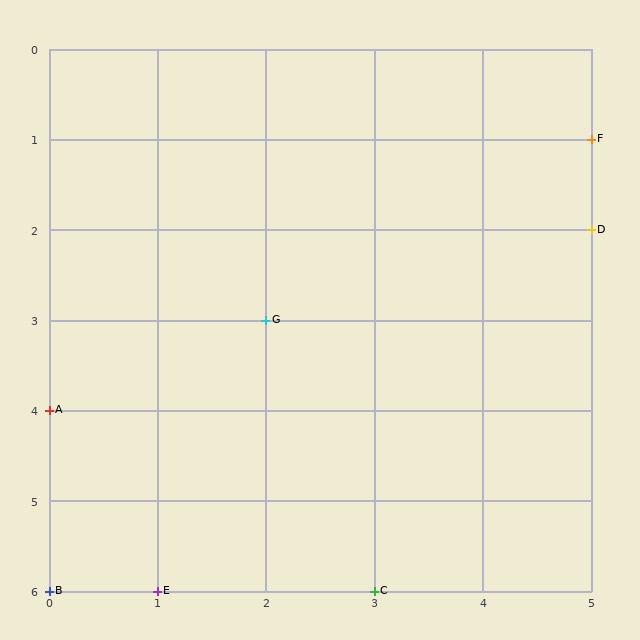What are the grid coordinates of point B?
Point B is at grid coordinates (0, 6).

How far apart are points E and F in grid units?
Points E and F are 4 columns and 5 rows apart (about 6.4 grid units diagonally).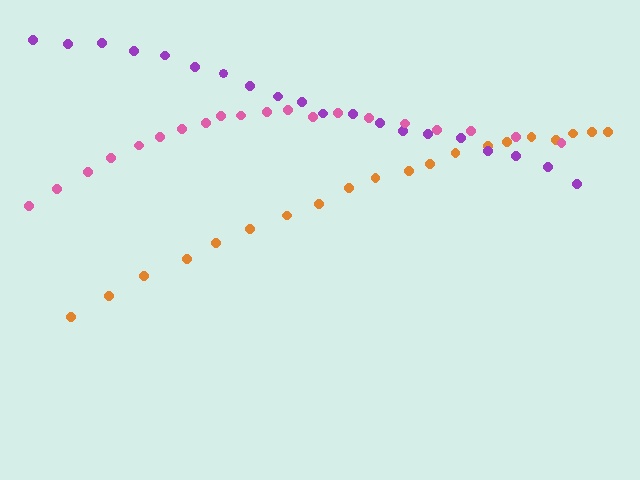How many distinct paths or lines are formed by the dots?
There are 3 distinct paths.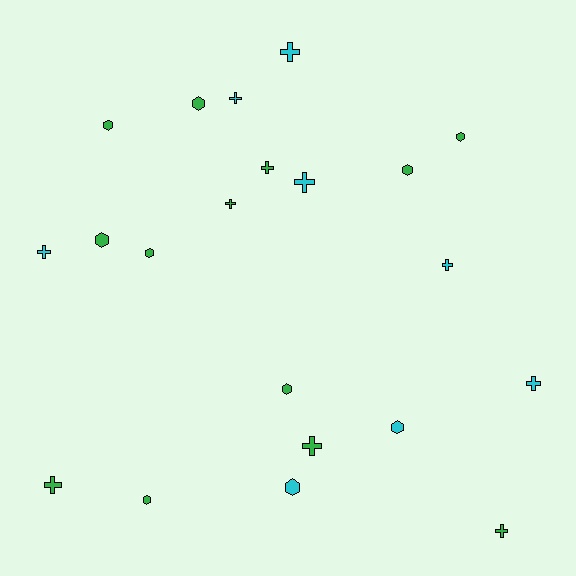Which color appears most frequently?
Green, with 13 objects.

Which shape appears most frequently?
Cross, with 11 objects.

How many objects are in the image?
There are 21 objects.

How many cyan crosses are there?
There are 6 cyan crosses.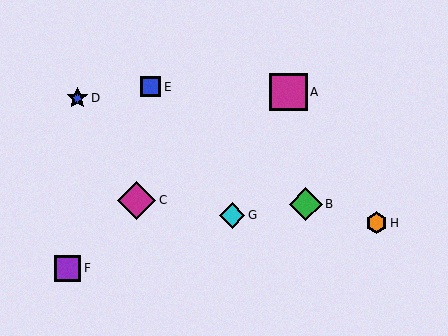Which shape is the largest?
The magenta diamond (labeled C) is the largest.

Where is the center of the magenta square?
The center of the magenta square is at (288, 92).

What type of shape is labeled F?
Shape F is a purple square.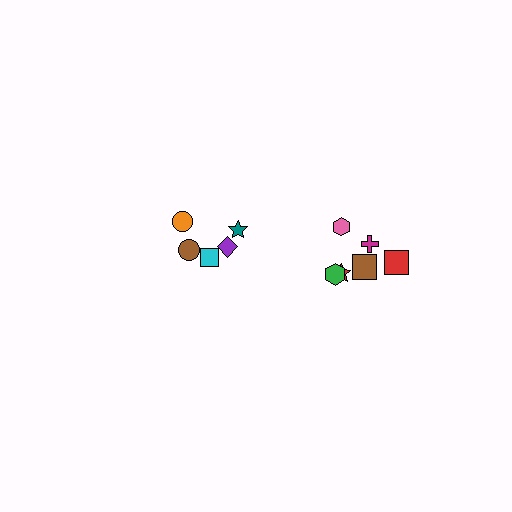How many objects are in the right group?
There are 7 objects.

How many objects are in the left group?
There are 4 objects.